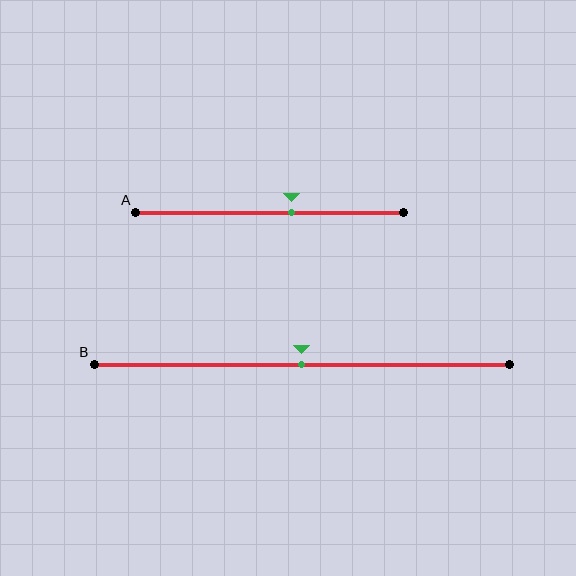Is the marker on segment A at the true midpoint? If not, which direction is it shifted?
No, the marker on segment A is shifted to the right by about 8% of the segment length.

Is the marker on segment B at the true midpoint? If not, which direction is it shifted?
Yes, the marker on segment B is at the true midpoint.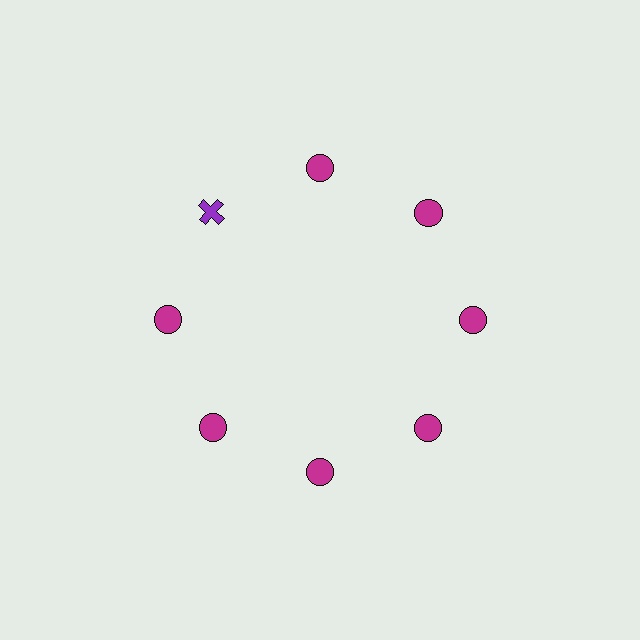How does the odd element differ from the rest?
It differs in both color (purple instead of magenta) and shape (cross instead of circle).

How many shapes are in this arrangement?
There are 8 shapes arranged in a ring pattern.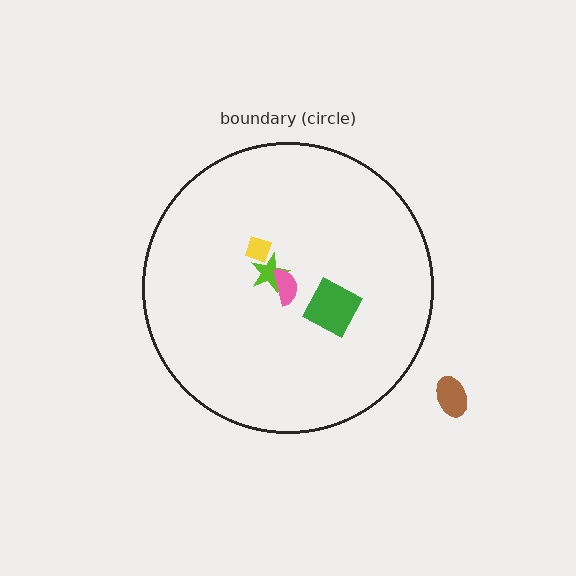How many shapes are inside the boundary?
4 inside, 1 outside.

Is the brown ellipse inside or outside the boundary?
Outside.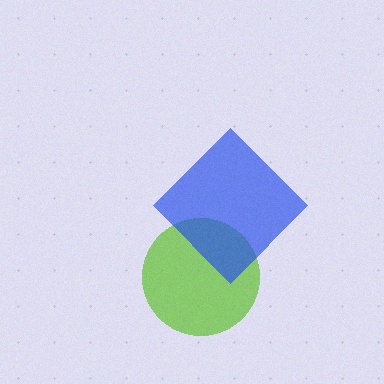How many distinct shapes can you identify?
There are 2 distinct shapes: a lime circle, a blue diamond.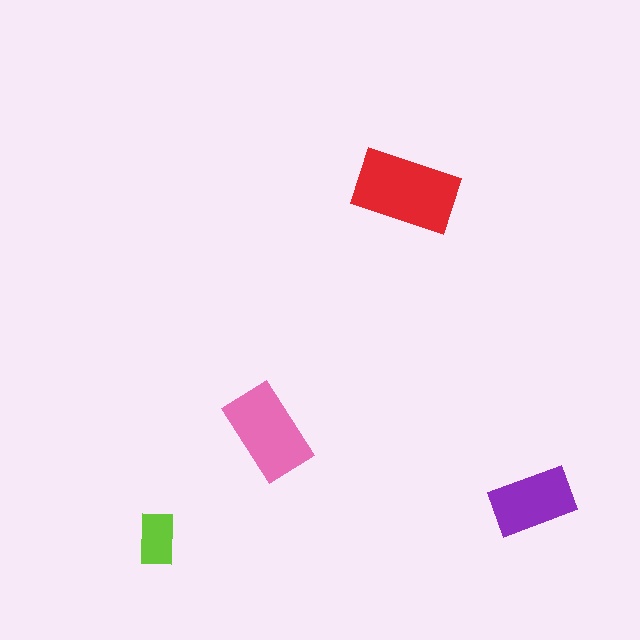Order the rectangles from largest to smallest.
the red one, the pink one, the purple one, the lime one.